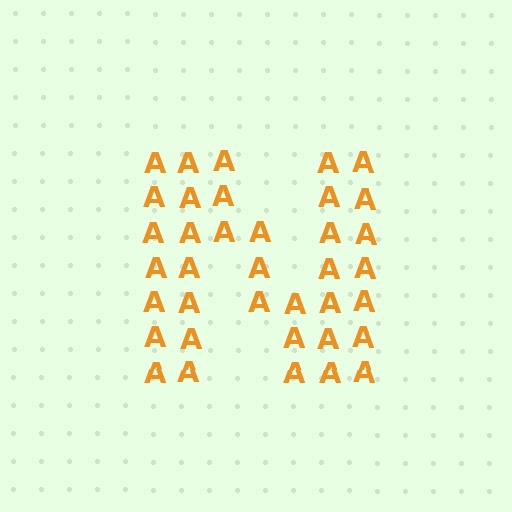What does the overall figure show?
The overall figure shows the letter N.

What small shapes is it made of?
It is made of small letter A's.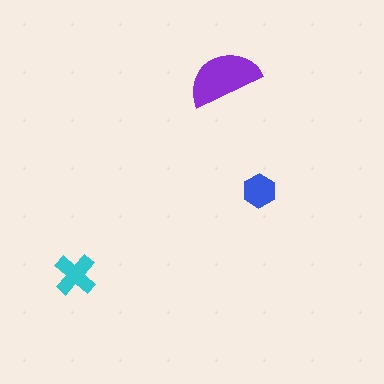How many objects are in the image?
There are 3 objects in the image.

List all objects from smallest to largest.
The blue hexagon, the cyan cross, the purple semicircle.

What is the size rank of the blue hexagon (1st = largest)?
3rd.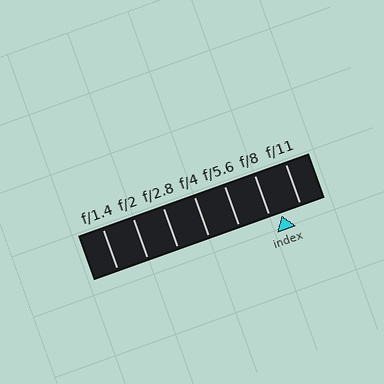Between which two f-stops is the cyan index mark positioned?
The index mark is between f/8 and f/11.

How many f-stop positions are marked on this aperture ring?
There are 7 f-stop positions marked.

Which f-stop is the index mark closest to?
The index mark is closest to f/8.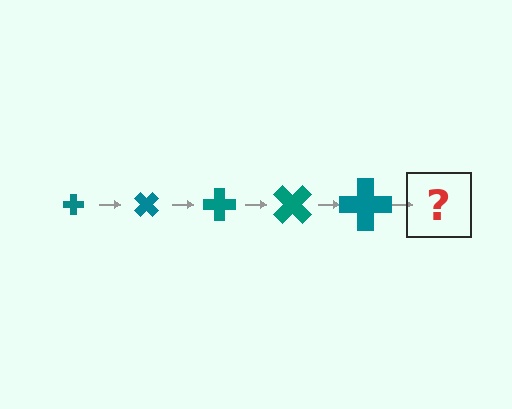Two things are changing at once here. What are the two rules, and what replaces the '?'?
The two rules are that the cross grows larger each step and it rotates 45 degrees each step. The '?' should be a cross, larger than the previous one and rotated 225 degrees from the start.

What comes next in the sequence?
The next element should be a cross, larger than the previous one and rotated 225 degrees from the start.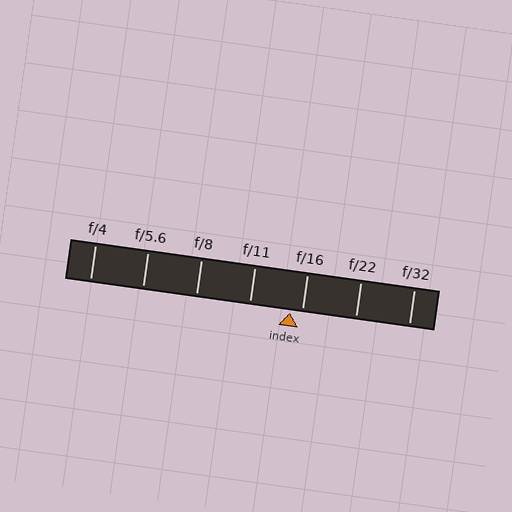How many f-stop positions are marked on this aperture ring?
There are 7 f-stop positions marked.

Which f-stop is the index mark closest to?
The index mark is closest to f/16.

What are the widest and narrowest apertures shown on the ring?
The widest aperture shown is f/4 and the narrowest is f/32.